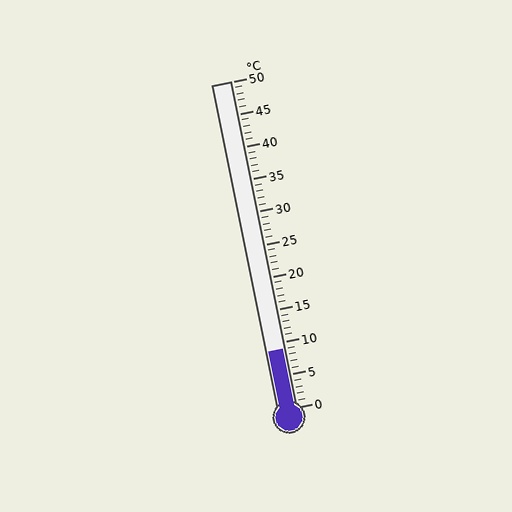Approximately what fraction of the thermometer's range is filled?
The thermometer is filled to approximately 20% of its range.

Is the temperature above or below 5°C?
The temperature is above 5°C.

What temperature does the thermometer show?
The thermometer shows approximately 9°C.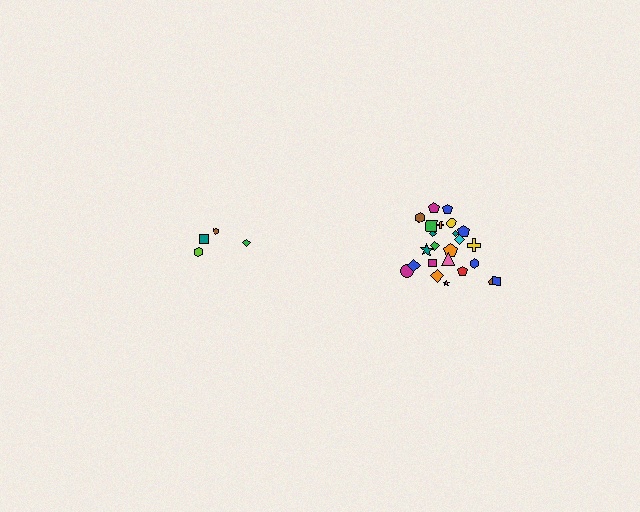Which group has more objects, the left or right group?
The right group.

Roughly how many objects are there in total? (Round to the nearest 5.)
Roughly 30 objects in total.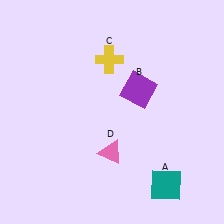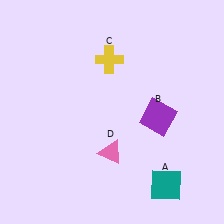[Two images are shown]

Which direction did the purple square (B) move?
The purple square (B) moved down.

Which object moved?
The purple square (B) moved down.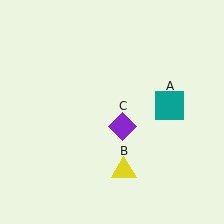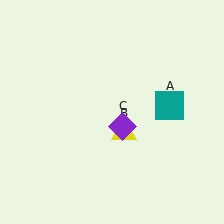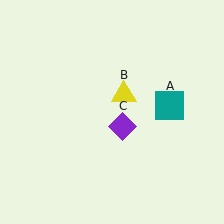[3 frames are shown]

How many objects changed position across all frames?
1 object changed position: yellow triangle (object B).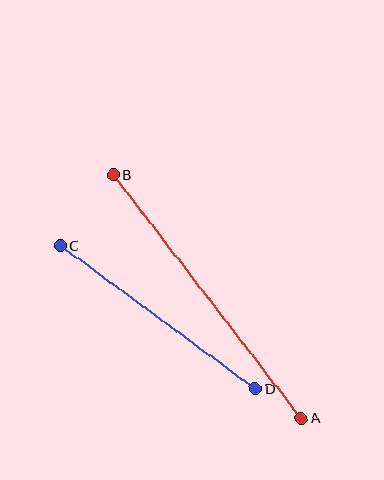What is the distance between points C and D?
The distance is approximately 242 pixels.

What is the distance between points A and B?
The distance is approximately 308 pixels.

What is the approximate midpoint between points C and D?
The midpoint is at approximately (158, 317) pixels.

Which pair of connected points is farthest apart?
Points A and B are farthest apart.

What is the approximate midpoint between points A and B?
The midpoint is at approximately (207, 297) pixels.